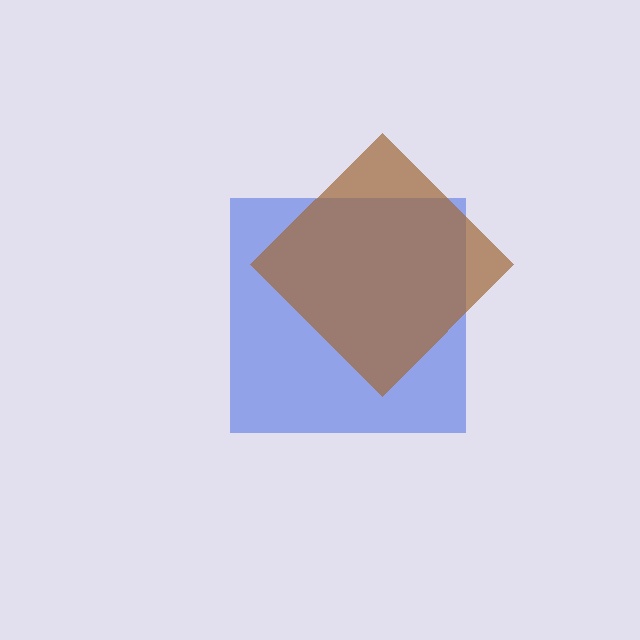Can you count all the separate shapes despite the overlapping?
Yes, there are 2 separate shapes.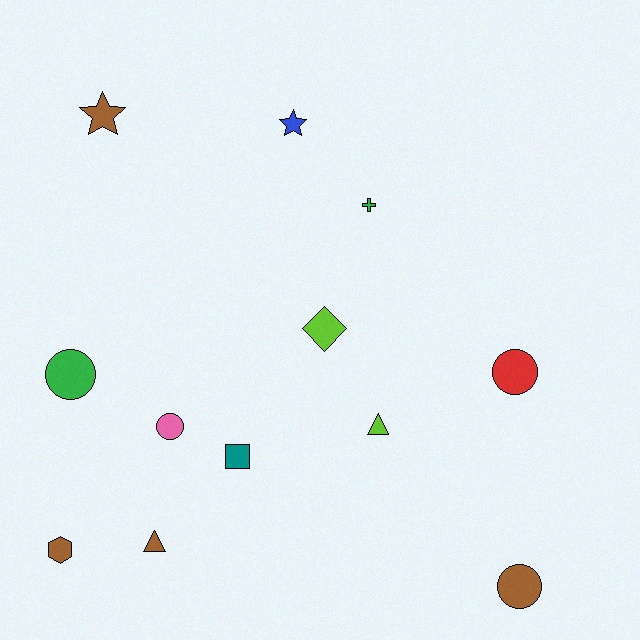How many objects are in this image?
There are 12 objects.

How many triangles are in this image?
There are 2 triangles.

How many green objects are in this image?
There are 2 green objects.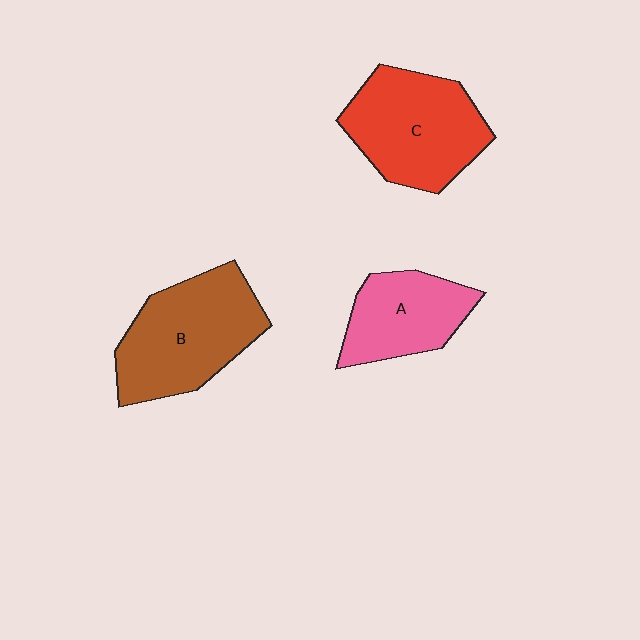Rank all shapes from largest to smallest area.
From largest to smallest: B (brown), C (red), A (pink).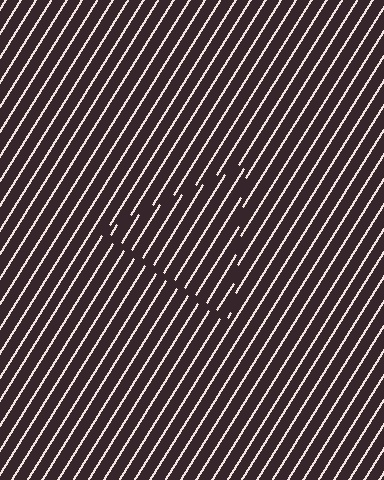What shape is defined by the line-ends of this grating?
An illusory triangle. The interior of the shape contains the same grating, shifted by half a period — the contour is defined by the phase discontinuity where line-ends from the inner and outer gratings abut.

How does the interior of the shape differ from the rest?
The interior of the shape contains the same grating, shifted by half a period — the contour is defined by the phase discontinuity where line-ends from the inner and outer gratings abut.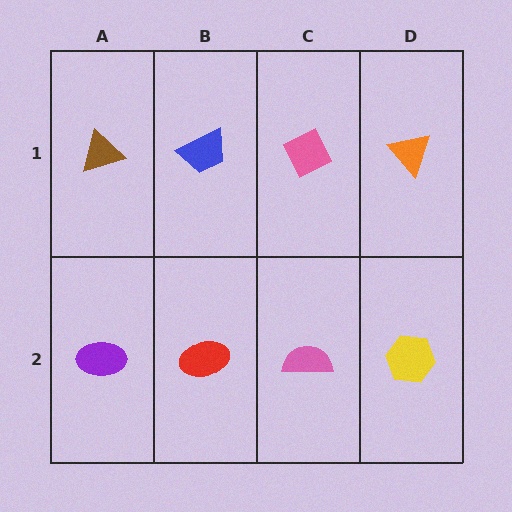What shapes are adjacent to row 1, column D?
A yellow hexagon (row 2, column D), a pink diamond (row 1, column C).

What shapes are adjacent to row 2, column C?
A pink diamond (row 1, column C), a red ellipse (row 2, column B), a yellow hexagon (row 2, column D).